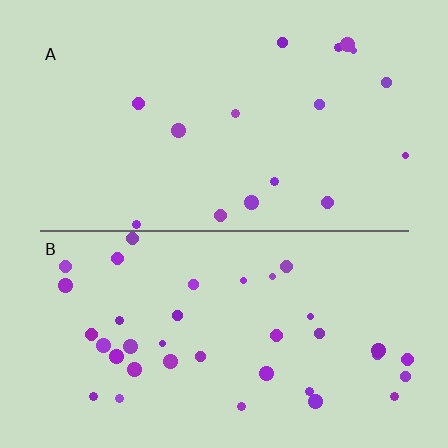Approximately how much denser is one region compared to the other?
Approximately 2.3× — region B over region A.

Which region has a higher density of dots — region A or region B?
B (the bottom).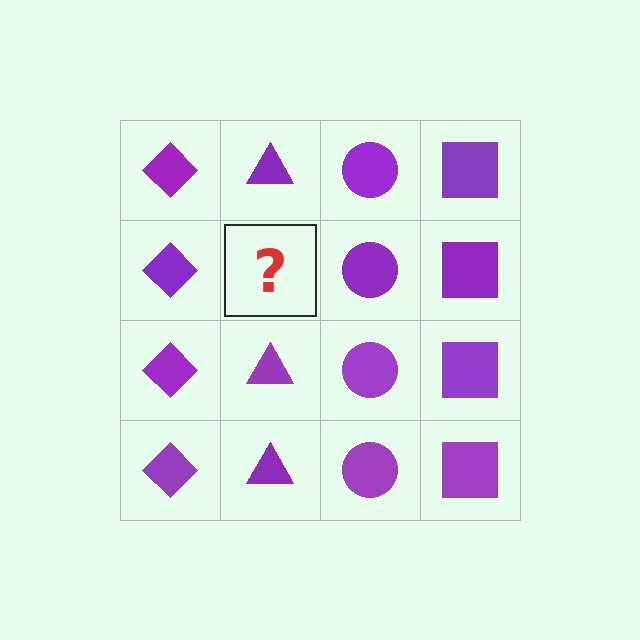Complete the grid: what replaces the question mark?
The question mark should be replaced with a purple triangle.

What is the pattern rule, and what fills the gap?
The rule is that each column has a consistent shape. The gap should be filled with a purple triangle.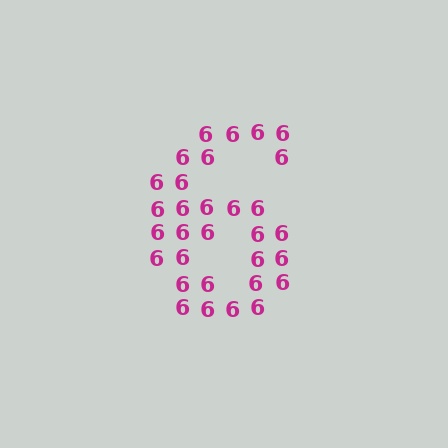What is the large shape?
The large shape is the digit 6.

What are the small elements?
The small elements are digit 6's.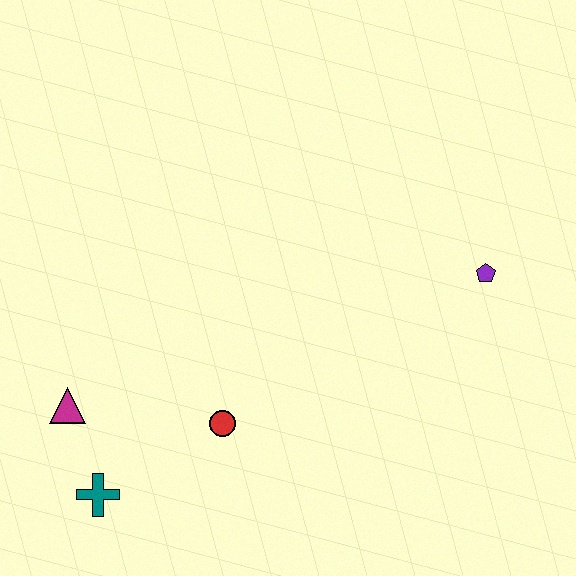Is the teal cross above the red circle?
No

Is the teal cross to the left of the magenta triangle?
No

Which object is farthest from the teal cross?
The purple pentagon is farthest from the teal cross.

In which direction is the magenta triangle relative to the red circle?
The magenta triangle is to the left of the red circle.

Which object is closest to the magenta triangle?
The teal cross is closest to the magenta triangle.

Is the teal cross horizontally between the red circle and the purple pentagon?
No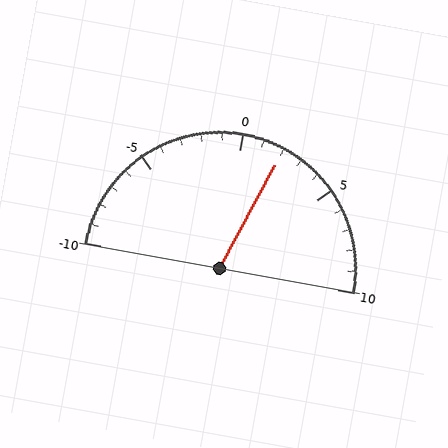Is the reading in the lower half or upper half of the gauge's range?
The reading is in the upper half of the range (-10 to 10).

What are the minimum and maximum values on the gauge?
The gauge ranges from -10 to 10.